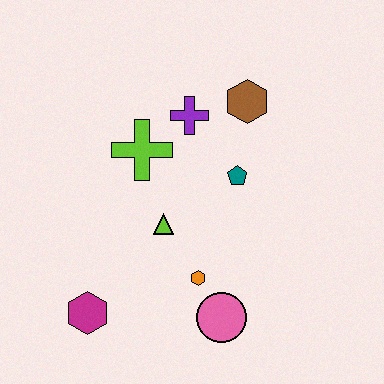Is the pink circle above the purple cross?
No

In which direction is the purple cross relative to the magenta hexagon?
The purple cross is above the magenta hexagon.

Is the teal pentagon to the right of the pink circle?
Yes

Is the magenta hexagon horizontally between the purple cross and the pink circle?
No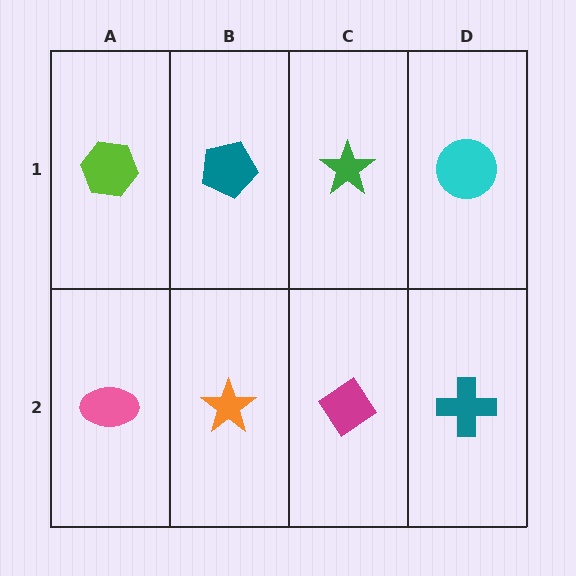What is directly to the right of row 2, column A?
An orange star.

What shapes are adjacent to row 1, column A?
A pink ellipse (row 2, column A), a teal pentagon (row 1, column B).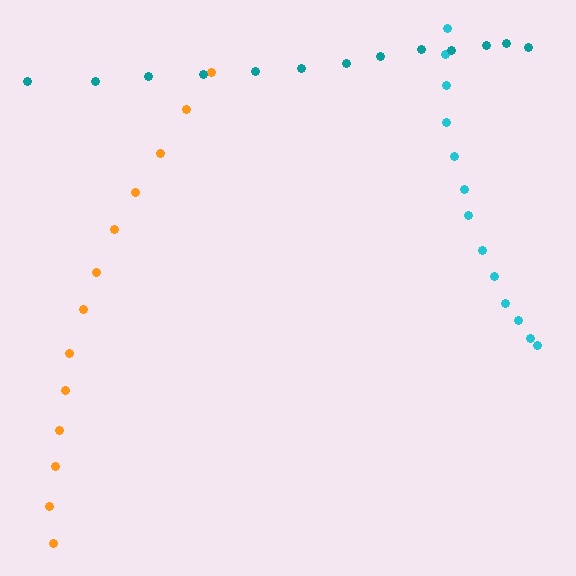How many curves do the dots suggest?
There are 3 distinct paths.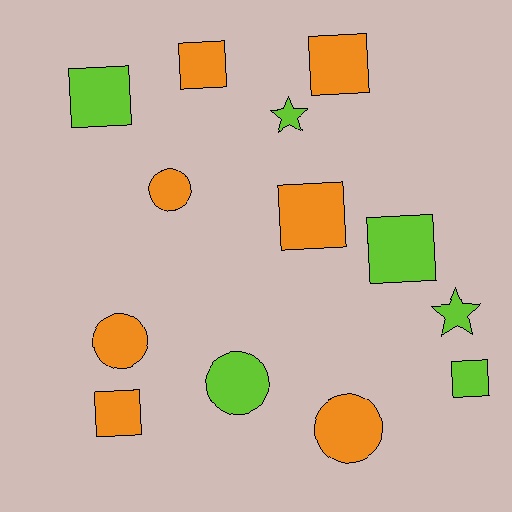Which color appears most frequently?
Orange, with 7 objects.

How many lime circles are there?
There is 1 lime circle.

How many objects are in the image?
There are 13 objects.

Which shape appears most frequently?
Square, with 7 objects.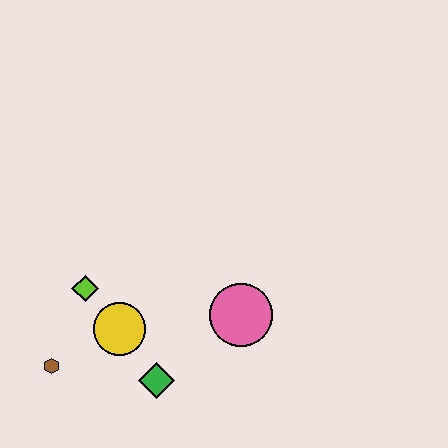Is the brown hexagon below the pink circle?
Yes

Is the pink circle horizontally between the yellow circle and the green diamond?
No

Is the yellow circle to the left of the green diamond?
Yes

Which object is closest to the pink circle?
The green diamond is closest to the pink circle.